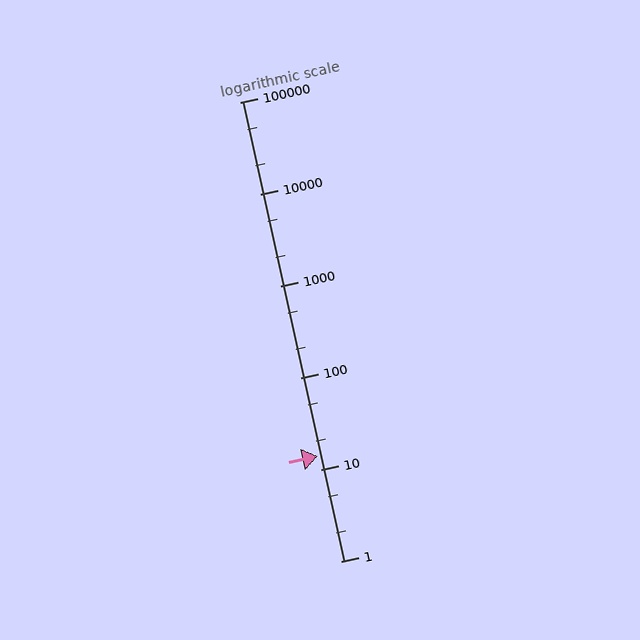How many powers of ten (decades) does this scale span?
The scale spans 5 decades, from 1 to 100000.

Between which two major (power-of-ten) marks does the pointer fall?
The pointer is between 10 and 100.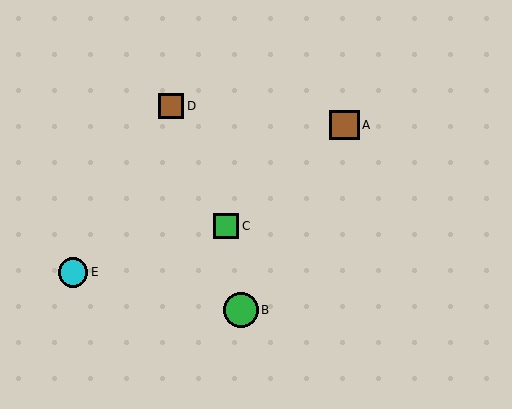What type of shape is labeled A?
Shape A is a brown square.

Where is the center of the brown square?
The center of the brown square is at (171, 106).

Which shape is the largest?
The green circle (labeled B) is the largest.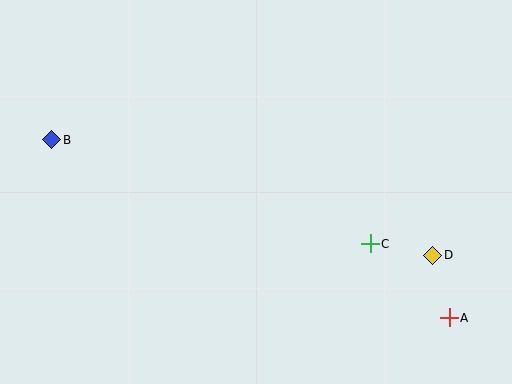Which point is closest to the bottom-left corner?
Point B is closest to the bottom-left corner.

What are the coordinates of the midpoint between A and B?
The midpoint between A and B is at (250, 229).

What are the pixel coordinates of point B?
Point B is at (52, 140).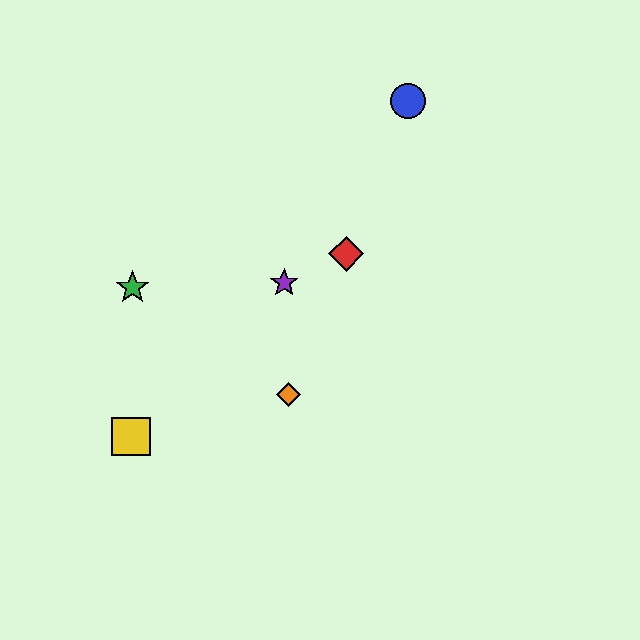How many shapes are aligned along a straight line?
3 shapes (the red diamond, the blue circle, the orange diamond) are aligned along a straight line.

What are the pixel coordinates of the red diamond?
The red diamond is at (346, 254).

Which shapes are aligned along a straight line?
The red diamond, the blue circle, the orange diamond are aligned along a straight line.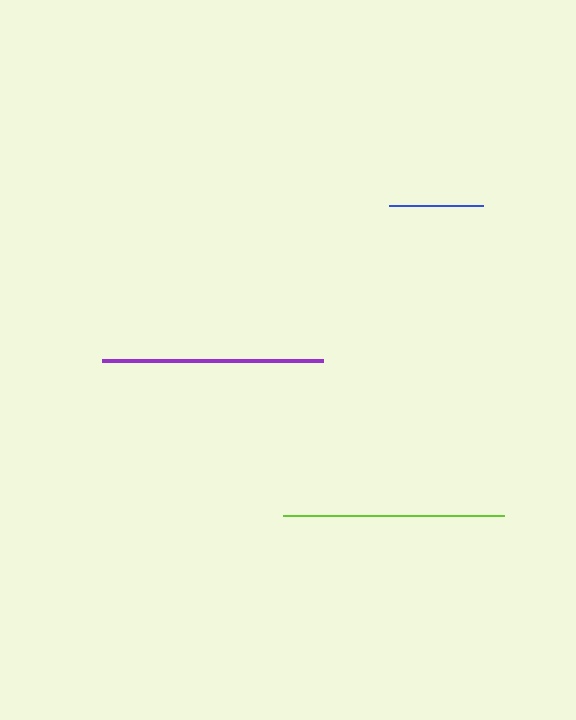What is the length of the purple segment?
The purple segment is approximately 222 pixels long.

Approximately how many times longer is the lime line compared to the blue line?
The lime line is approximately 2.4 times the length of the blue line.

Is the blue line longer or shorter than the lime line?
The lime line is longer than the blue line.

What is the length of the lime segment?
The lime segment is approximately 222 pixels long.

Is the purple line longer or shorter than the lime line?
The purple line is longer than the lime line.